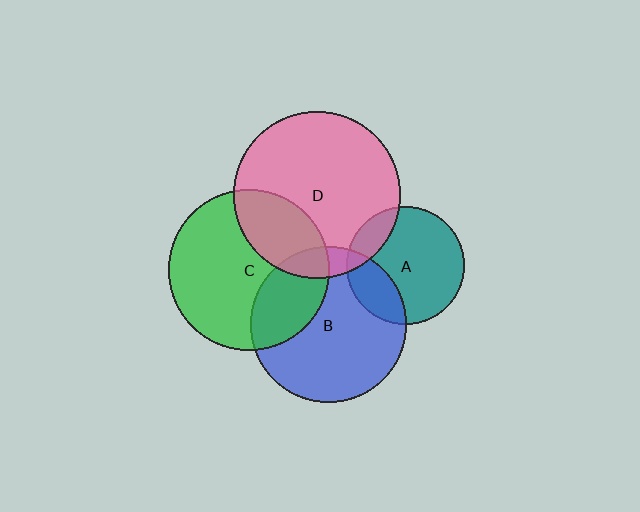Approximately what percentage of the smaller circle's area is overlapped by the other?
Approximately 10%.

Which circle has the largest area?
Circle D (pink).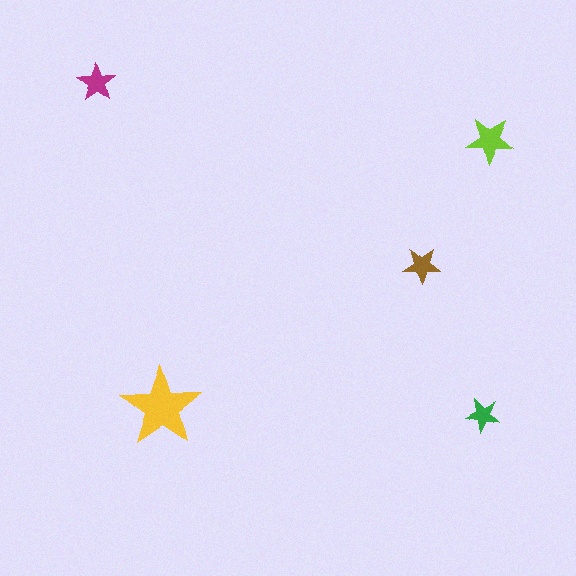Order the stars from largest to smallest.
the yellow one, the lime one, the magenta one, the brown one, the green one.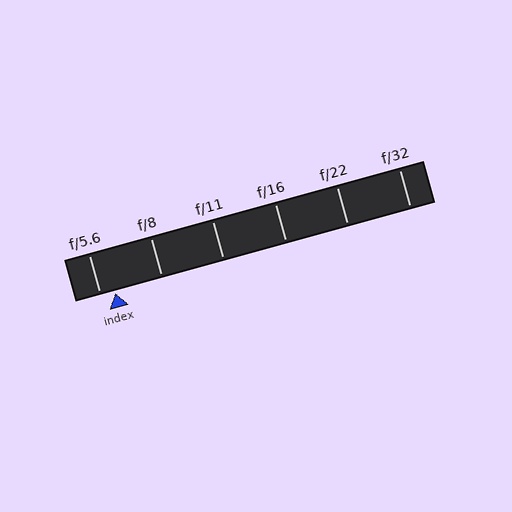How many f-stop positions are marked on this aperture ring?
There are 6 f-stop positions marked.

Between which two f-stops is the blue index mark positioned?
The index mark is between f/5.6 and f/8.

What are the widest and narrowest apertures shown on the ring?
The widest aperture shown is f/5.6 and the narrowest is f/32.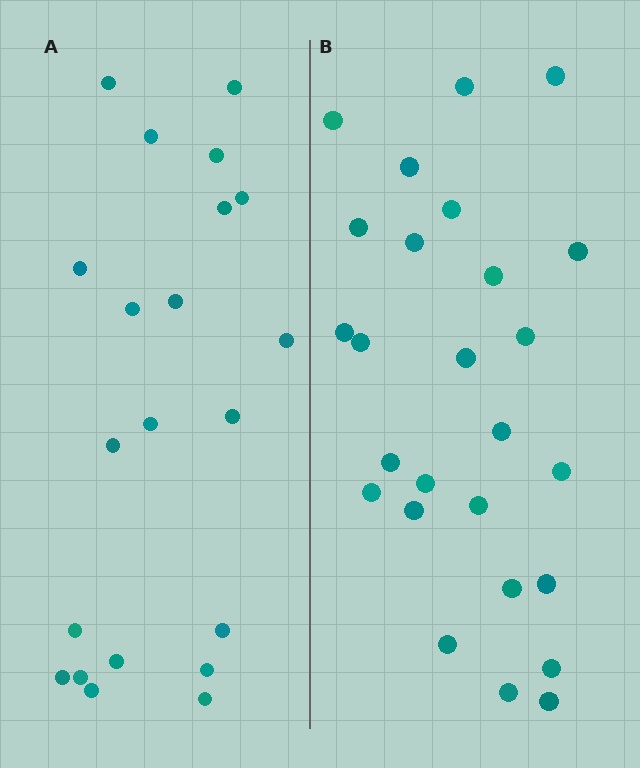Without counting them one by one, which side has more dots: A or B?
Region B (the right region) has more dots.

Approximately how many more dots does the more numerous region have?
Region B has about 5 more dots than region A.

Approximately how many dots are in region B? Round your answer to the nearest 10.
About 30 dots. (The exact count is 26, which rounds to 30.)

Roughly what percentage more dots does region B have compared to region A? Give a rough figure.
About 25% more.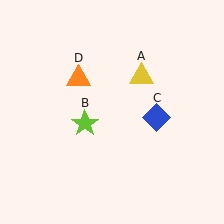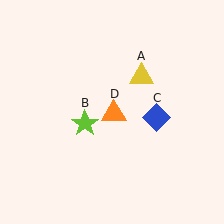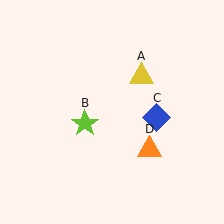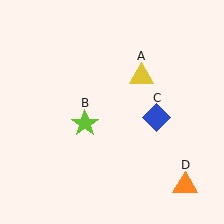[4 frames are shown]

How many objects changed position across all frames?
1 object changed position: orange triangle (object D).